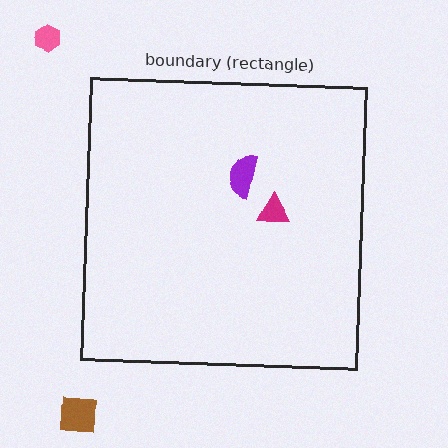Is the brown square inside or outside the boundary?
Outside.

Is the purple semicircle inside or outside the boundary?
Inside.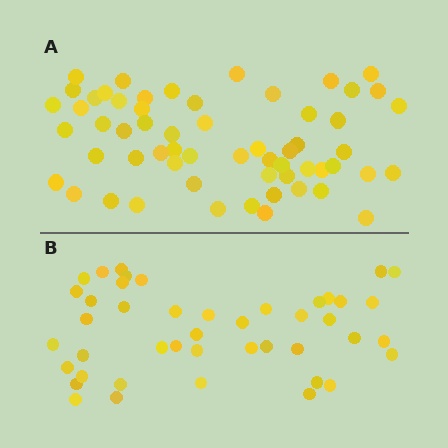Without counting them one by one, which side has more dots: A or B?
Region A (the top region) has more dots.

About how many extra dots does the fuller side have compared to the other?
Region A has approximately 15 more dots than region B.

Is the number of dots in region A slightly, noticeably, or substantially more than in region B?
Region A has noticeably more, but not dramatically so. The ratio is roughly 1.3 to 1.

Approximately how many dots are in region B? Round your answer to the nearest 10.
About 40 dots. (The exact count is 44, which rounds to 40.)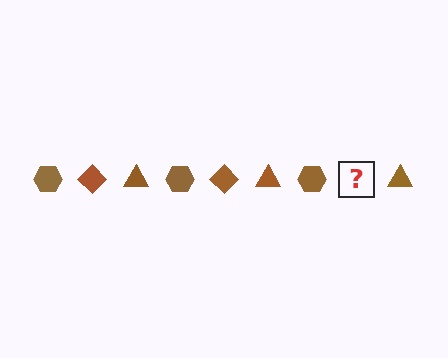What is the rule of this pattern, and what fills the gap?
The rule is that the pattern cycles through hexagon, diamond, triangle shapes in brown. The gap should be filled with a brown diamond.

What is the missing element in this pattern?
The missing element is a brown diamond.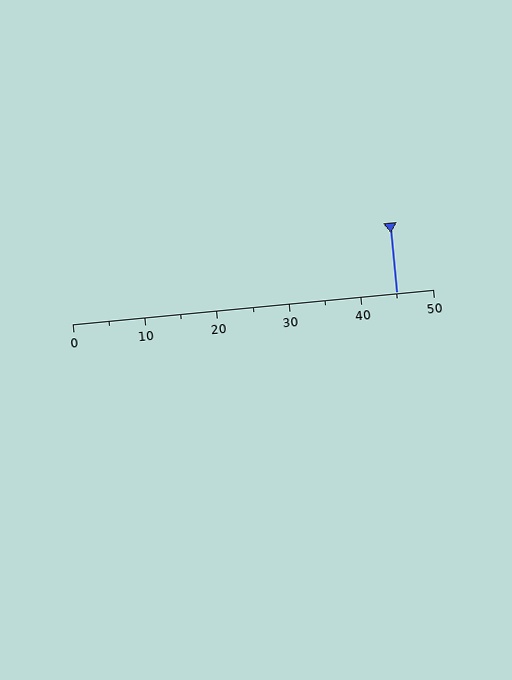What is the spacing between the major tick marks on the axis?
The major ticks are spaced 10 apart.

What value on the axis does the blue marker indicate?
The marker indicates approximately 45.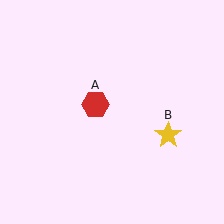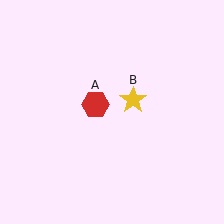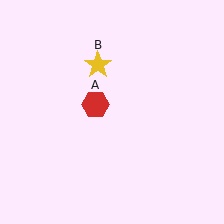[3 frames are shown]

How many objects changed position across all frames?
1 object changed position: yellow star (object B).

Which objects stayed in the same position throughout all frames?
Red hexagon (object A) remained stationary.